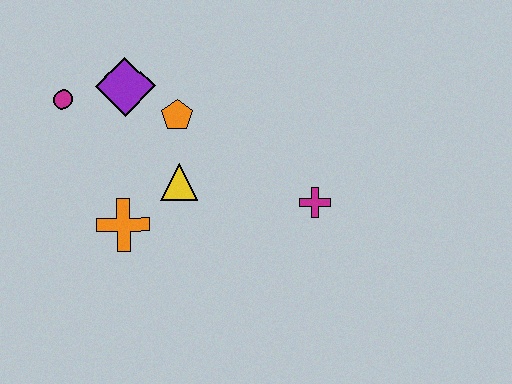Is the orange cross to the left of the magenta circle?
No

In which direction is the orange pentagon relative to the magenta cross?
The orange pentagon is to the left of the magenta cross.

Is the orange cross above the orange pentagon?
No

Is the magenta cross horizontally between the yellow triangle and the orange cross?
No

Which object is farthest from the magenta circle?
The magenta cross is farthest from the magenta circle.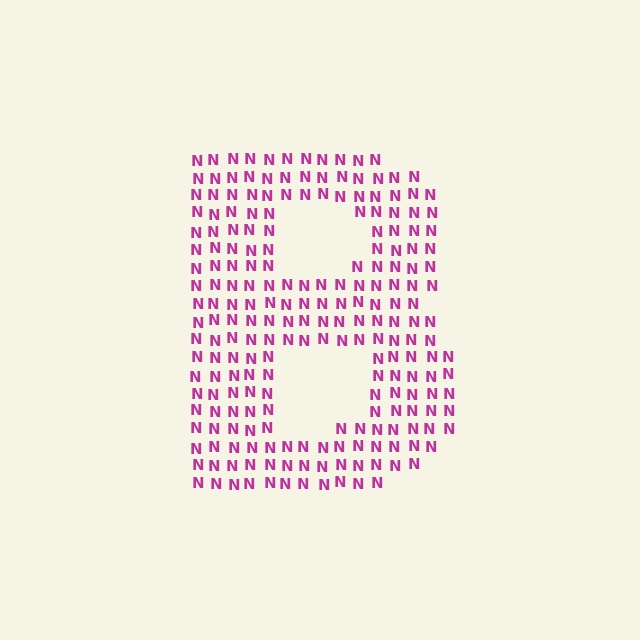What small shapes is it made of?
It is made of small letter N's.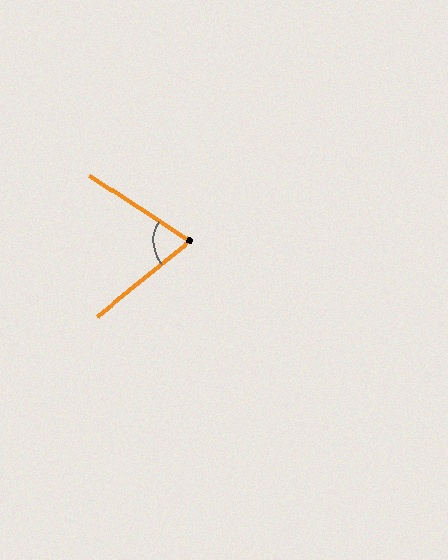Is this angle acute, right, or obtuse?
It is acute.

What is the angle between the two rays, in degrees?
Approximately 73 degrees.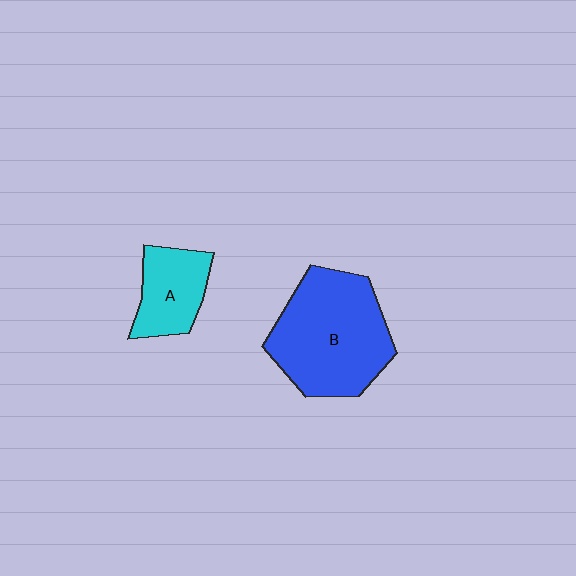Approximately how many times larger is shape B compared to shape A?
Approximately 2.2 times.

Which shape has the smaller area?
Shape A (cyan).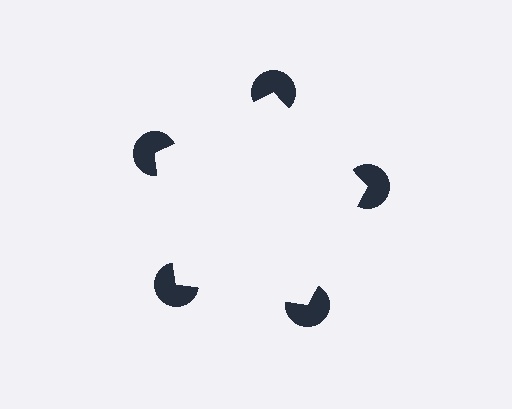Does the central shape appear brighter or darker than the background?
It typically appears slightly brighter than the background, even though no actual brightness change is drawn.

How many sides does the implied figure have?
5 sides.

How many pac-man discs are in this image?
There are 5 — one at each vertex of the illusory pentagon.